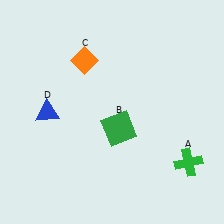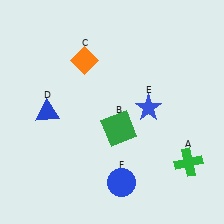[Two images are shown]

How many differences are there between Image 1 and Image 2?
There are 2 differences between the two images.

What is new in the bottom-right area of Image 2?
A blue circle (F) was added in the bottom-right area of Image 2.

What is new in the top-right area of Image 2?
A blue star (E) was added in the top-right area of Image 2.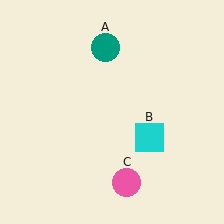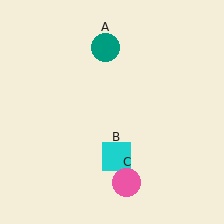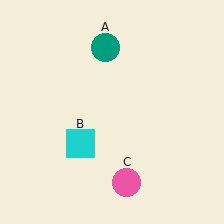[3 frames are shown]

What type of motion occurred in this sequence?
The cyan square (object B) rotated clockwise around the center of the scene.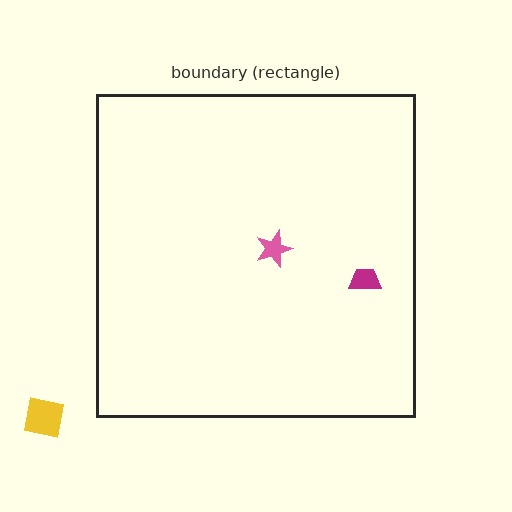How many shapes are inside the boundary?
2 inside, 1 outside.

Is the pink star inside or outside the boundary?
Inside.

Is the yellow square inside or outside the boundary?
Outside.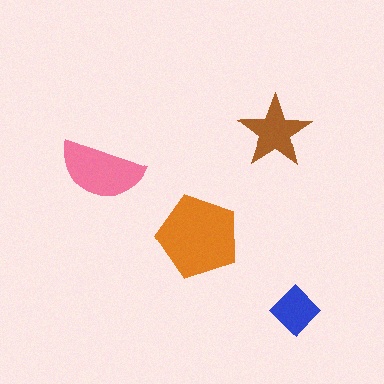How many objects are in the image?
There are 4 objects in the image.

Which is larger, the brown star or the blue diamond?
The brown star.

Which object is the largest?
The orange pentagon.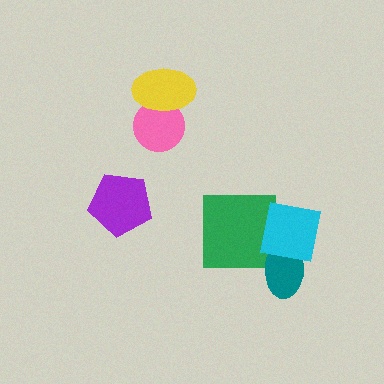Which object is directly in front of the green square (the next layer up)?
The teal ellipse is directly in front of the green square.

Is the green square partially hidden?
Yes, it is partially covered by another shape.